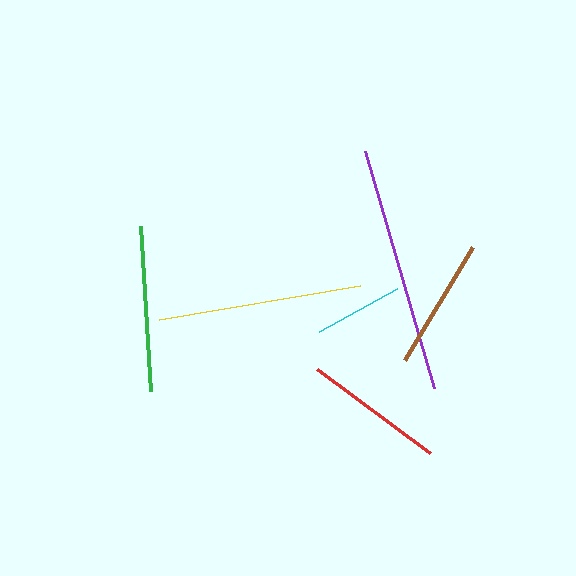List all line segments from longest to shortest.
From longest to shortest: purple, yellow, green, red, brown, cyan.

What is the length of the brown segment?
The brown segment is approximately 132 pixels long.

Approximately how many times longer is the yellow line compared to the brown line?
The yellow line is approximately 1.5 times the length of the brown line.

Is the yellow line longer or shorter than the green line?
The yellow line is longer than the green line.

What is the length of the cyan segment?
The cyan segment is approximately 89 pixels long.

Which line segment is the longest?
The purple line is the longest at approximately 246 pixels.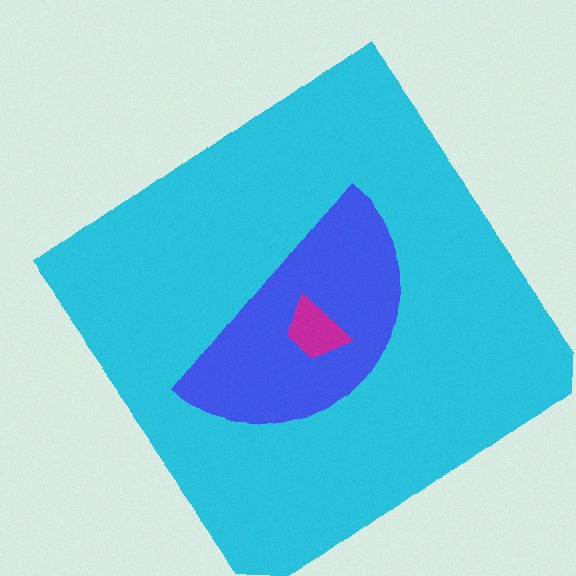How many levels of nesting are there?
3.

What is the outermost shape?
The cyan diamond.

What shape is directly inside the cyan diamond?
The blue semicircle.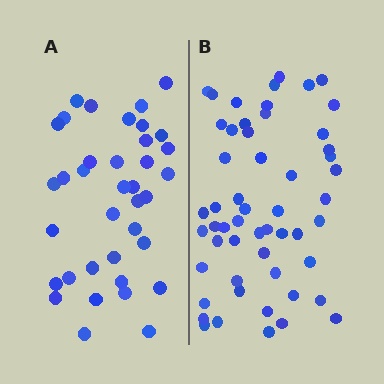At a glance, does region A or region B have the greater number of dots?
Region B (the right region) has more dots.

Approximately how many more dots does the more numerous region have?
Region B has approximately 15 more dots than region A.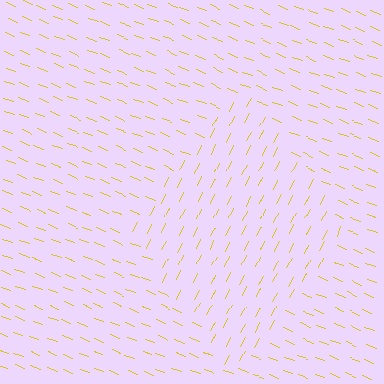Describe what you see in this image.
The image is filled with small yellow line segments. A diamond region in the image has lines oriented differently from the surrounding lines, creating a visible texture boundary.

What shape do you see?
I see a diamond.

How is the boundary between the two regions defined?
The boundary is defined purely by a change in line orientation (approximately 85 degrees difference). All lines are the same color and thickness.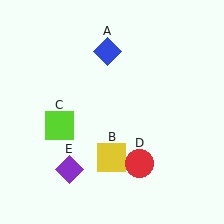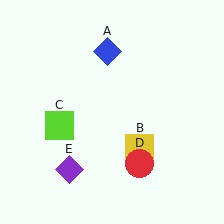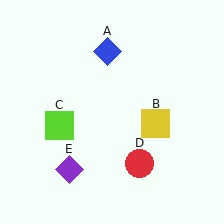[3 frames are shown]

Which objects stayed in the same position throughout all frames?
Blue diamond (object A) and lime square (object C) and red circle (object D) and purple diamond (object E) remained stationary.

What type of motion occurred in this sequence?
The yellow square (object B) rotated counterclockwise around the center of the scene.